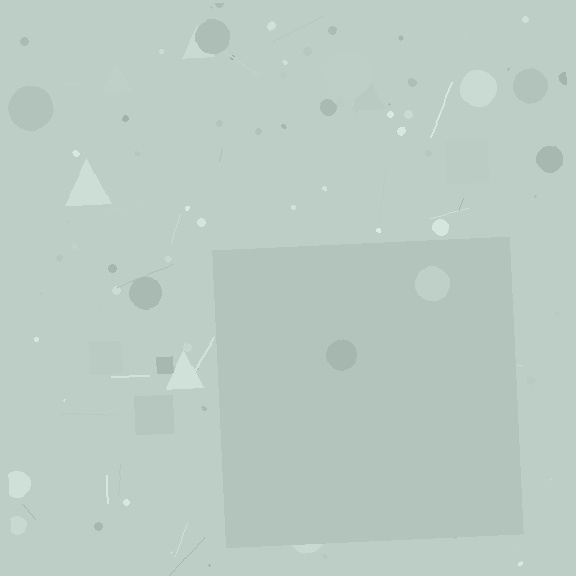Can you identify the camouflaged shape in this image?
The camouflaged shape is a square.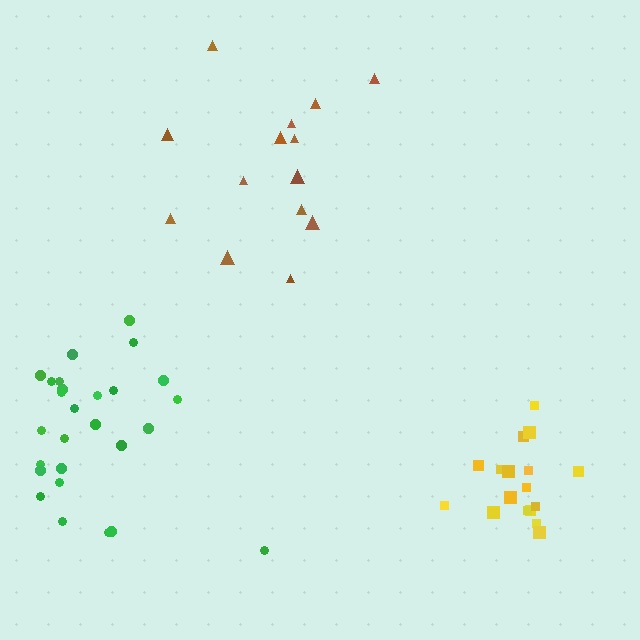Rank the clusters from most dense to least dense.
yellow, green, brown.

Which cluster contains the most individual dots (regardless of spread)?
Green (27).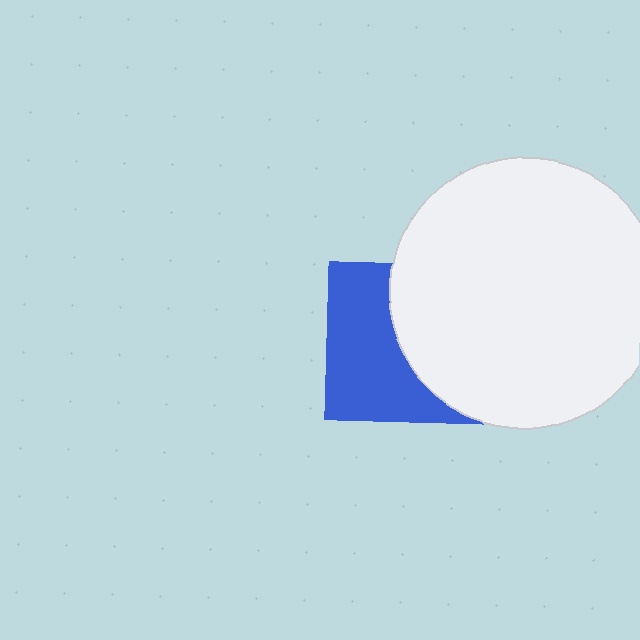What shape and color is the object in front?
The object in front is a white circle.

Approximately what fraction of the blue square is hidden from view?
Roughly 48% of the blue square is hidden behind the white circle.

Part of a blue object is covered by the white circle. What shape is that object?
It is a square.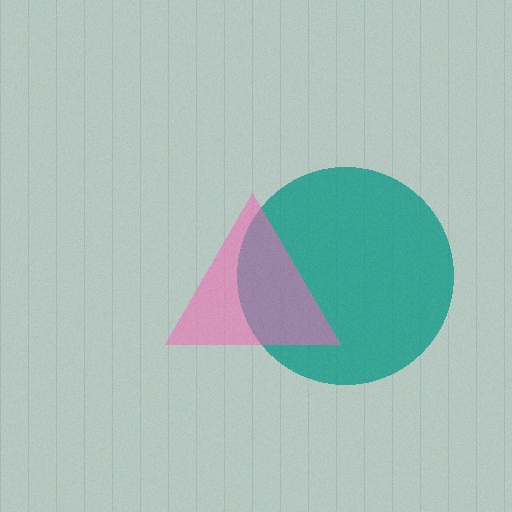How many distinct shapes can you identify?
There are 2 distinct shapes: a teal circle, a pink triangle.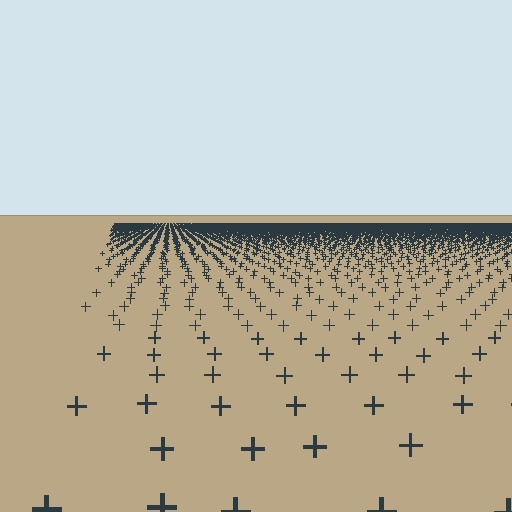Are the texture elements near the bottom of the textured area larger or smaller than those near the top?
Larger. Near the bottom, elements are closer to the viewer and appear at a bigger on-screen size.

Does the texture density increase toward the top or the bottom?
Density increases toward the top.